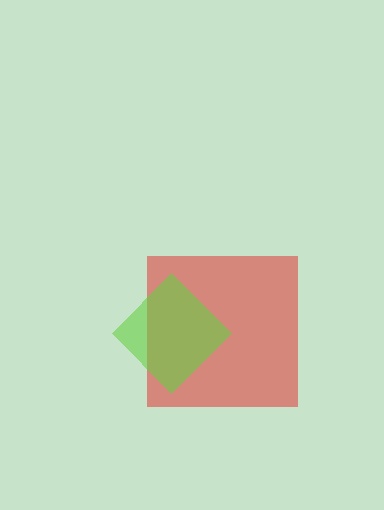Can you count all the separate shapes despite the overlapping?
Yes, there are 2 separate shapes.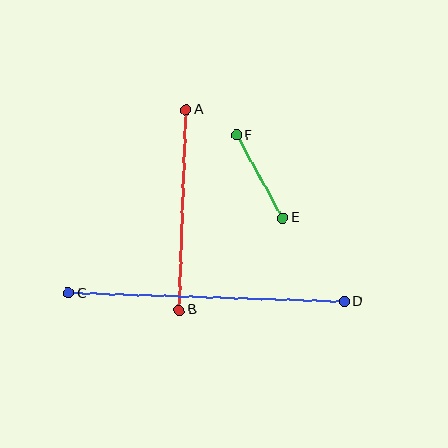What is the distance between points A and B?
The distance is approximately 200 pixels.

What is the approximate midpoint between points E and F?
The midpoint is at approximately (260, 177) pixels.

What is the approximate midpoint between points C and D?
The midpoint is at approximately (206, 297) pixels.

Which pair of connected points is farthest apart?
Points C and D are farthest apart.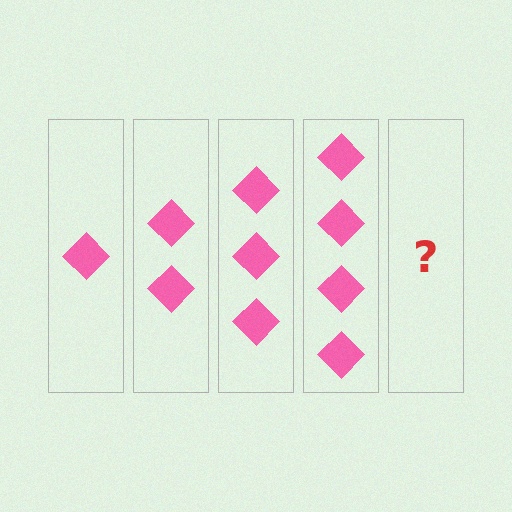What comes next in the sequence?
The next element should be 5 diamonds.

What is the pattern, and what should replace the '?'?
The pattern is that each step adds one more diamond. The '?' should be 5 diamonds.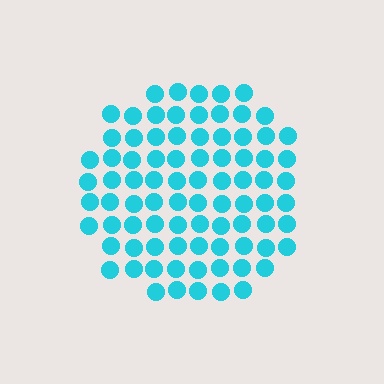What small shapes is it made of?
It is made of small circles.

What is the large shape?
The large shape is a circle.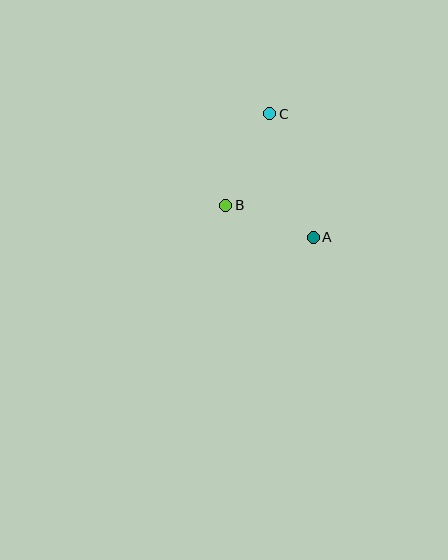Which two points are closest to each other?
Points A and B are closest to each other.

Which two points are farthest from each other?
Points A and C are farthest from each other.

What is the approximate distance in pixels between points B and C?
The distance between B and C is approximately 102 pixels.